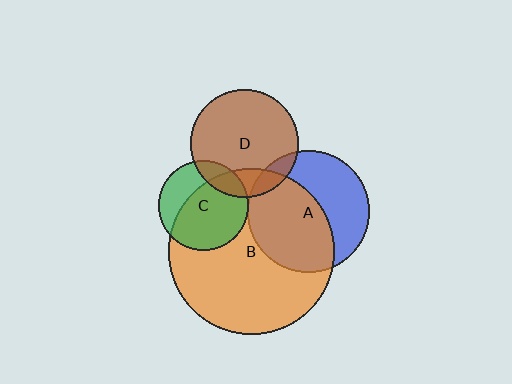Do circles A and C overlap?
Yes.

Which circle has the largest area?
Circle B (orange).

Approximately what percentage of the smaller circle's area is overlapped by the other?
Approximately 5%.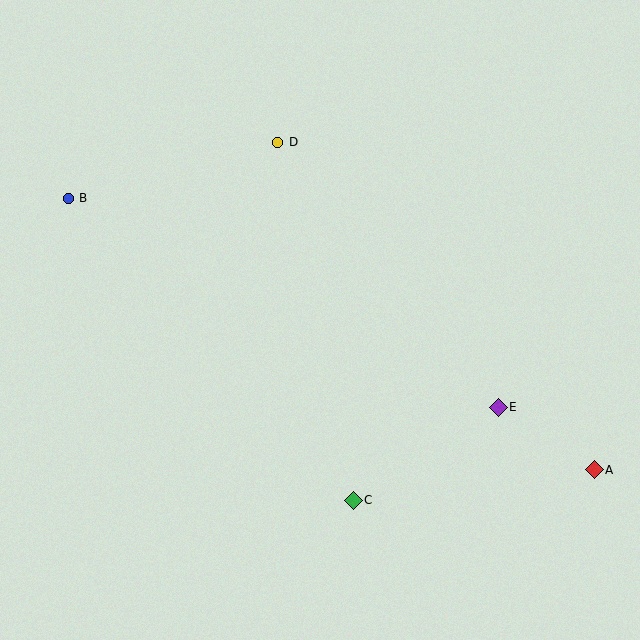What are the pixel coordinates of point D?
Point D is at (278, 142).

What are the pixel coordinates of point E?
Point E is at (498, 407).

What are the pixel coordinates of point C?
Point C is at (353, 500).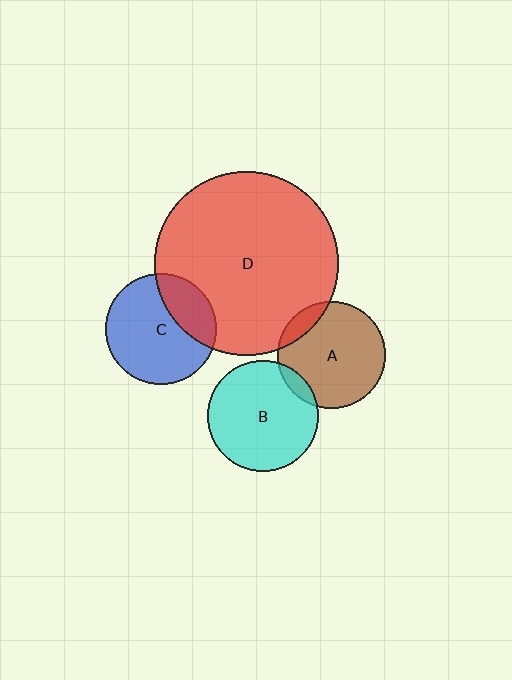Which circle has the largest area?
Circle D (red).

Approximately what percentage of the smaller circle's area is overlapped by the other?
Approximately 25%.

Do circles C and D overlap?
Yes.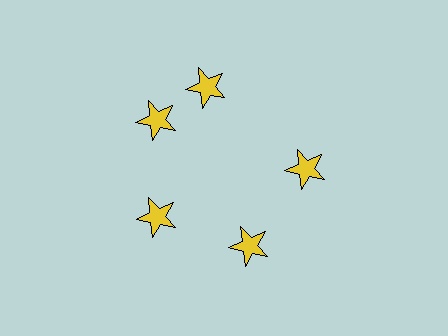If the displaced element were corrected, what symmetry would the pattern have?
It would have 5-fold rotational symmetry — the pattern would map onto itself every 72 degrees.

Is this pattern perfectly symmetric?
No. The 5 yellow stars are arranged in a ring, but one element near the 1 o'clock position is rotated out of alignment along the ring, breaking the 5-fold rotational symmetry.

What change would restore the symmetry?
The symmetry would be restored by rotating it back into even spacing with its neighbors so that all 5 stars sit at equal angles and equal distance from the center.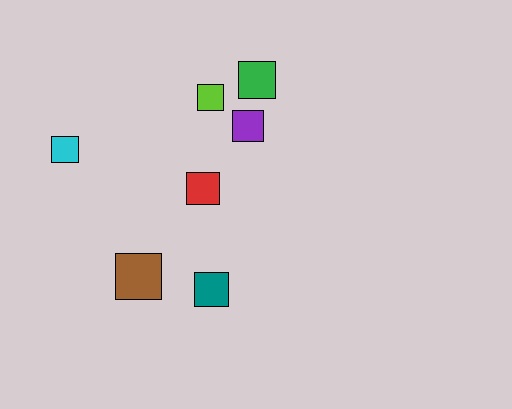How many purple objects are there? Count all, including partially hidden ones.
There is 1 purple object.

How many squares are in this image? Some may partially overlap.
There are 7 squares.